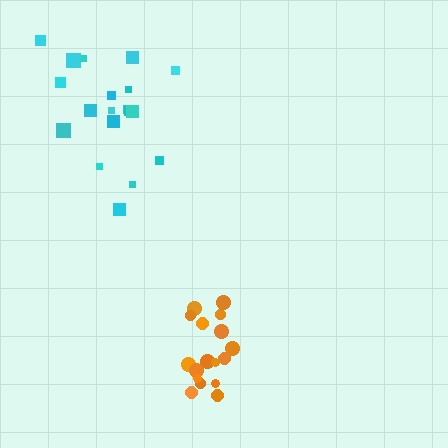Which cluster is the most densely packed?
Orange.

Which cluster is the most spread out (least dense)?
Cyan.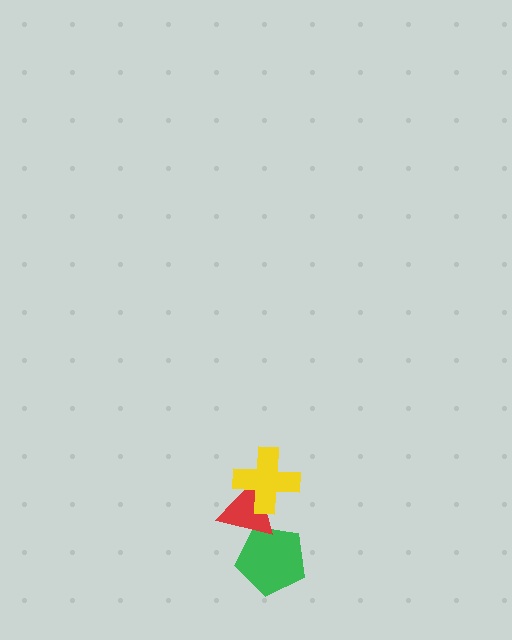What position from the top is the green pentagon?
The green pentagon is 3rd from the top.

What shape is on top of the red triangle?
The yellow cross is on top of the red triangle.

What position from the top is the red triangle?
The red triangle is 2nd from the top.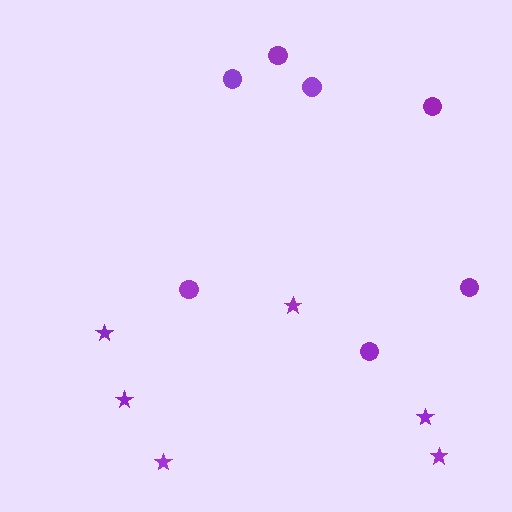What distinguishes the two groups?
There are 2 groups: one group of circles (7) and one group of stars (6).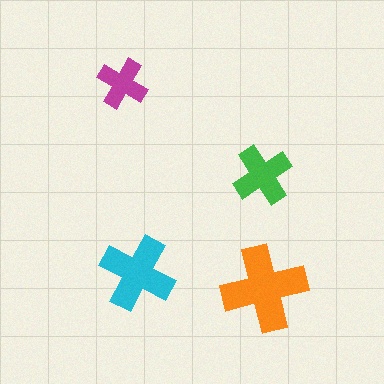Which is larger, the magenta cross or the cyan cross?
The cyan one.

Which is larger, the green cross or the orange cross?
The orange one.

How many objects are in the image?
There are 4 objects in the image.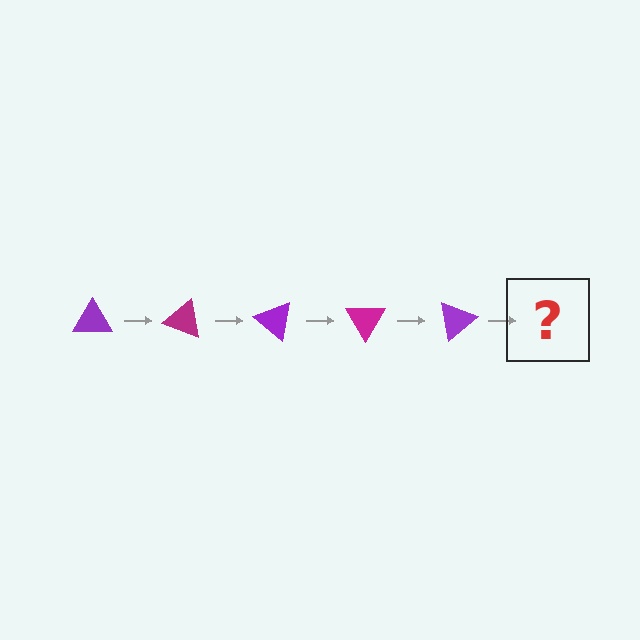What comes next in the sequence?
The next element should be a magenta triangle, rotated 100 degrees from the start.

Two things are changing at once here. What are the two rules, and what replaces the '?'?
The two rules are that it rotates 20 degrees each step and the color cycles through purple and magenta. The '?' should be a magenta triangle, rotated 100 degrees from the start.